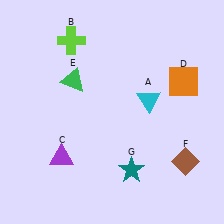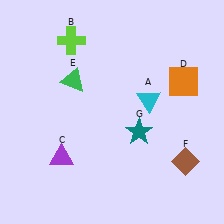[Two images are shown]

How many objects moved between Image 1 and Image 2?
1 object moved between the two images.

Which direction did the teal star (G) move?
The teal star (G) moved up.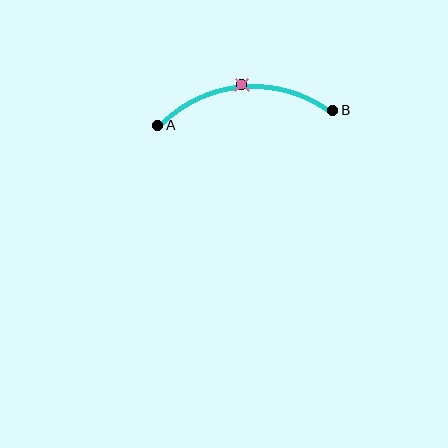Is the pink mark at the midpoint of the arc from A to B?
Yes. The pink mark lies on the arc at equal arc-length from both A and B — it is the arc midpoint.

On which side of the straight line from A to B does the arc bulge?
The arc bulges above the straight line connecting A and B.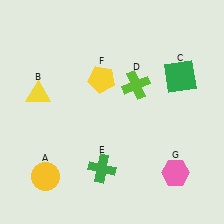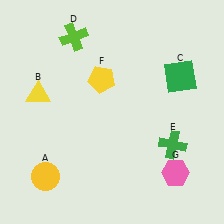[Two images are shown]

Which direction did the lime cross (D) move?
The lime cross (D) moved left.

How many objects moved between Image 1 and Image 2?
2 objects moved between the two images.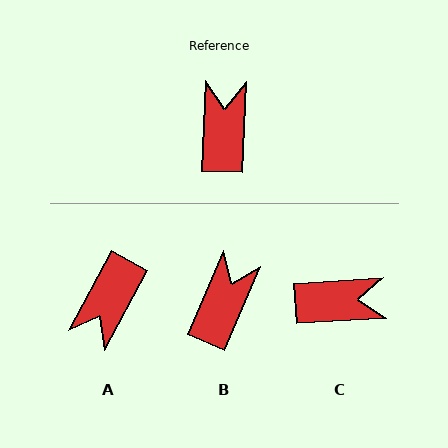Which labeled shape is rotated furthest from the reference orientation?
A, about 153 degrees away.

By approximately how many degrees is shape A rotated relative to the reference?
Approximately 153 degrees counter-clockwise.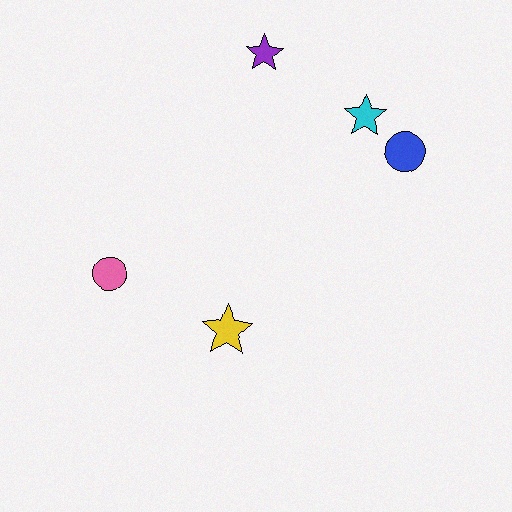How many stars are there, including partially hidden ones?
There are 3 stars.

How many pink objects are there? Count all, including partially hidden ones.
There is 1 pink object.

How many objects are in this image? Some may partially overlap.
There are 5 objects.